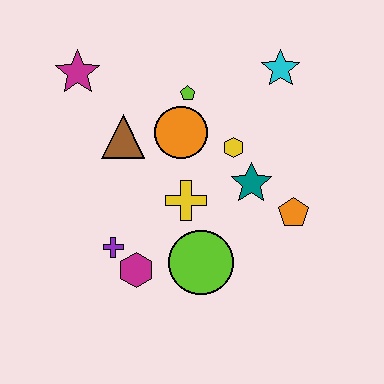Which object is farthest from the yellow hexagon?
The magenta star is farthest from the yellow hexagon.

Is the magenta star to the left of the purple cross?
Yes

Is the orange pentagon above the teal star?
No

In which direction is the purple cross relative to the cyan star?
The purple cross is below the cyan star.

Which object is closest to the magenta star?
The brown triangle is closest to the magenta star.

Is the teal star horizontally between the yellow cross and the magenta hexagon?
No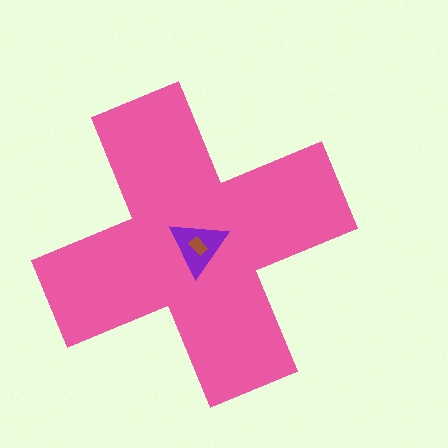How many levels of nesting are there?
3.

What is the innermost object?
The brown rectangle.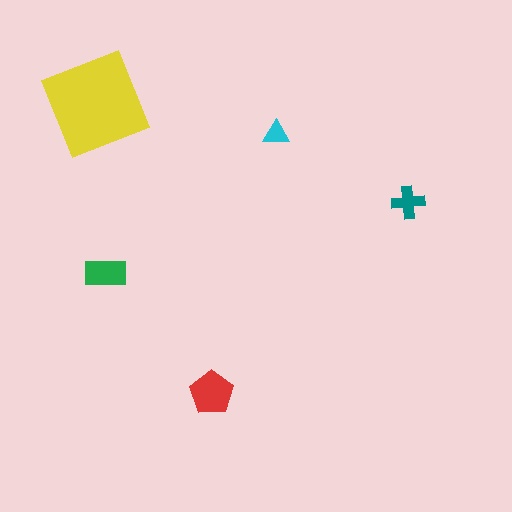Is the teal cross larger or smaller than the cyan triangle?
Larger.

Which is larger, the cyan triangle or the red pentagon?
The red pentagon.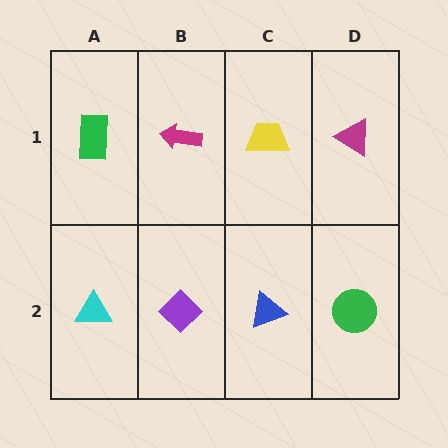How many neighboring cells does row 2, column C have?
3.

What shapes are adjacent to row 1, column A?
A cyan triangle (row 2, column A), a magenta arrow (row 1, column B).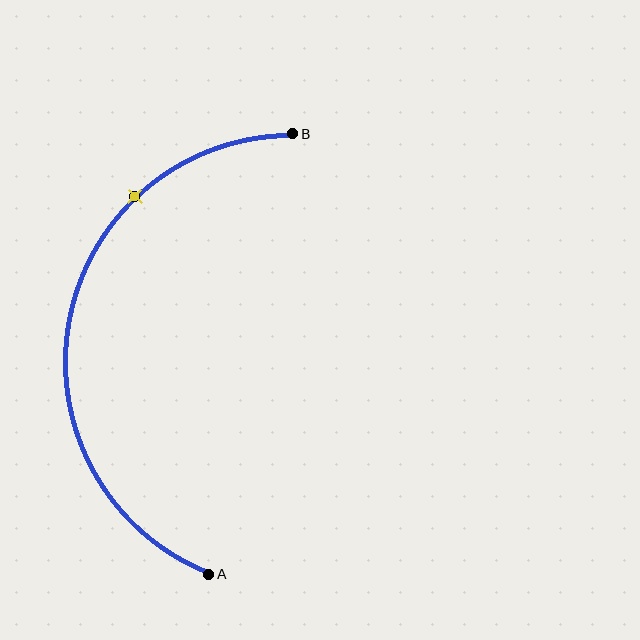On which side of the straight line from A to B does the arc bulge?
The arc bulges to the left of the straight line connecting A and B.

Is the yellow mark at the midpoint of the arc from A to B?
No. The yellow mark lies on the arc but is closer to endpoint B. The arc midpoint would be at the point on the curve equidistant along the arc from both A and B.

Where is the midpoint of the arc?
The arc midpoint is the point on the curve farthest from the straight line joining A and B. It sits to the left of that line.